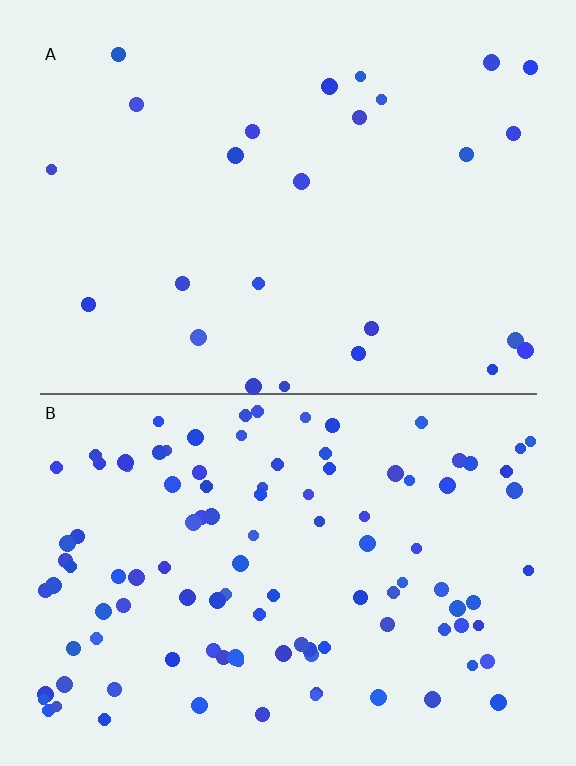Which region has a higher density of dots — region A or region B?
B (the bottom).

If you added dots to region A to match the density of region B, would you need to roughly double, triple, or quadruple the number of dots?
Approximately quadruple.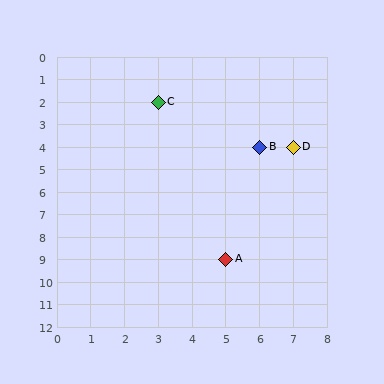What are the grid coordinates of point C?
Point C is at grid coordinates (3, 2).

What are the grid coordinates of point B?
Point B is at grid coordinates (6, 4).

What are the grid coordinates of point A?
Point A is at grid coordinates (5, 9).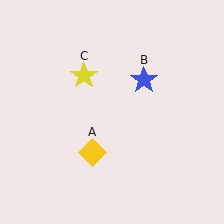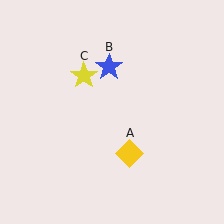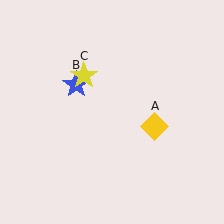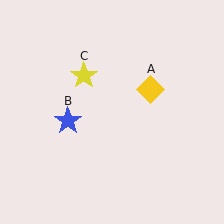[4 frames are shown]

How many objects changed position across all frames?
2 objects changed position: yellow diamond (object A), blue star (object B).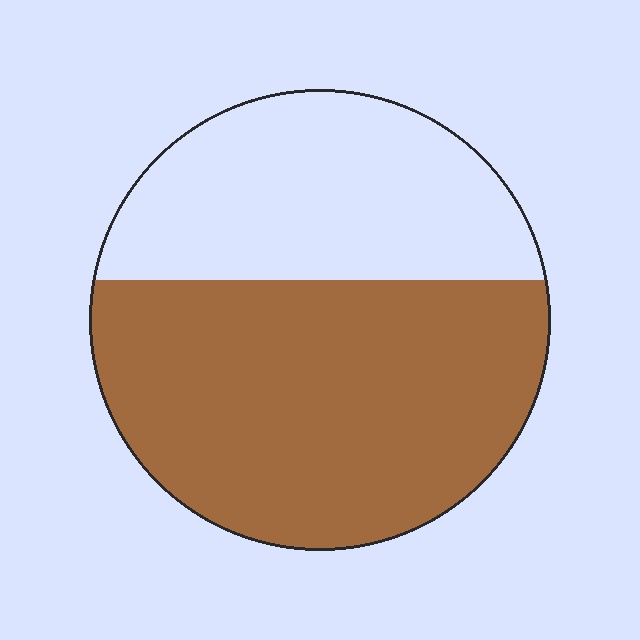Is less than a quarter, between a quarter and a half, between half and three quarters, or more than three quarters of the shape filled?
Between half and three quarters.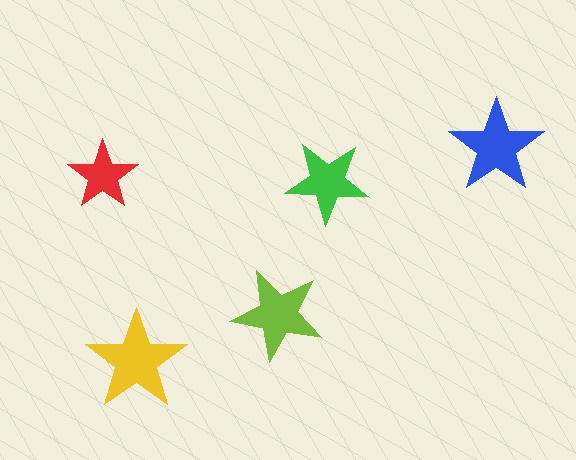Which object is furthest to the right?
The blue star is rightmost.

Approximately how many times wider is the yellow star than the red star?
About 1.5 times wider.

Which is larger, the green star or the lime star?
The lime one.